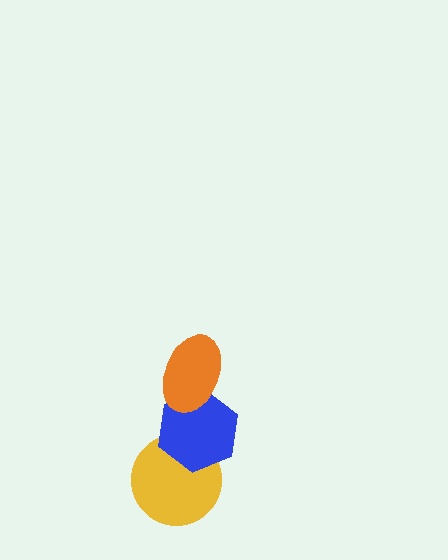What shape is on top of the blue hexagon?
The orange ellipse is on top of the blue hexagon.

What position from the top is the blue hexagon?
The blue hexagon is 2nd from the top.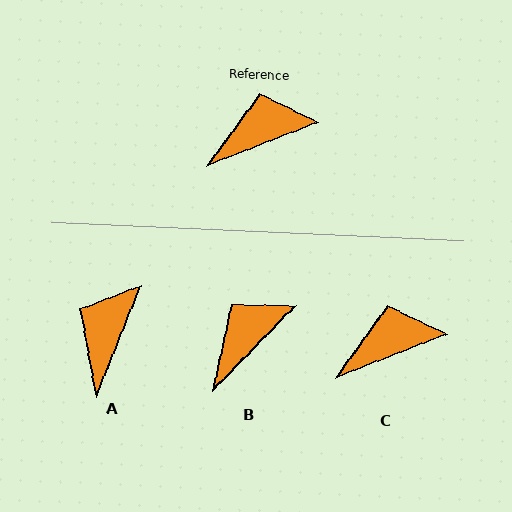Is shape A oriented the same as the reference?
No, it is off by about 47 degrees.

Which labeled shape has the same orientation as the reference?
C.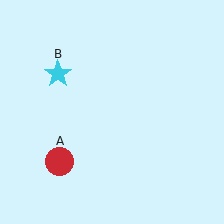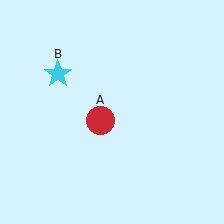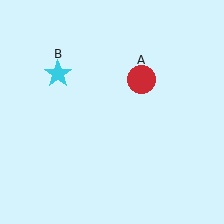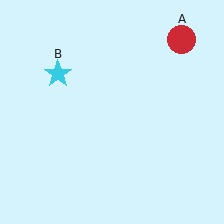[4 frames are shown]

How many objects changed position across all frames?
1 object changed position: red circle (object A).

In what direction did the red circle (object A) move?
The red circle (object A) moved up and to the right.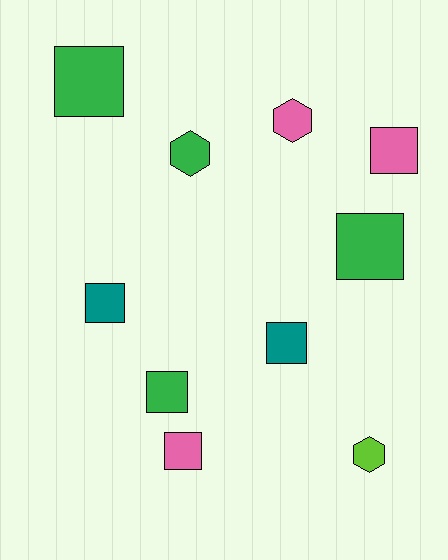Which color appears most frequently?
Green, with 4 objects.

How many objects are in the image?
There are 10 objects.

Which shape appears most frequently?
Square, with 7 objects.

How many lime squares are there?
There are no lime squares.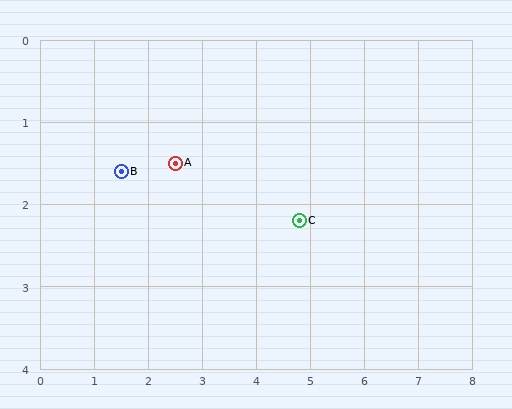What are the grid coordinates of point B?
Point B is at approximately (1.5, 1.6).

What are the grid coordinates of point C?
Point C is at approximately (4.8, 2.2).